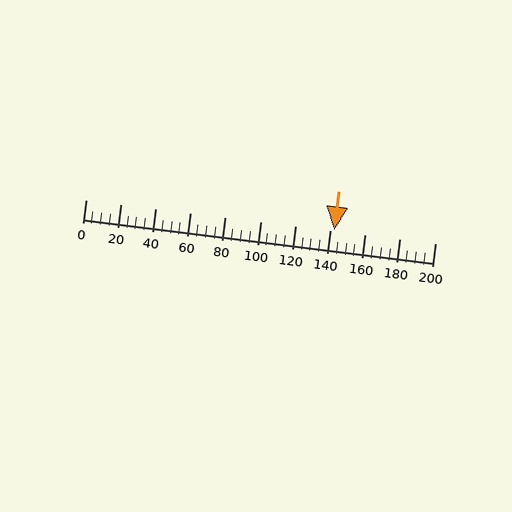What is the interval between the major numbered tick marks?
The major tick marks are spaced 20 units apart.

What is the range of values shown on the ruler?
The ruler shows values from 0 to 200.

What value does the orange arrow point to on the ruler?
The orange arrow points to approximately 142.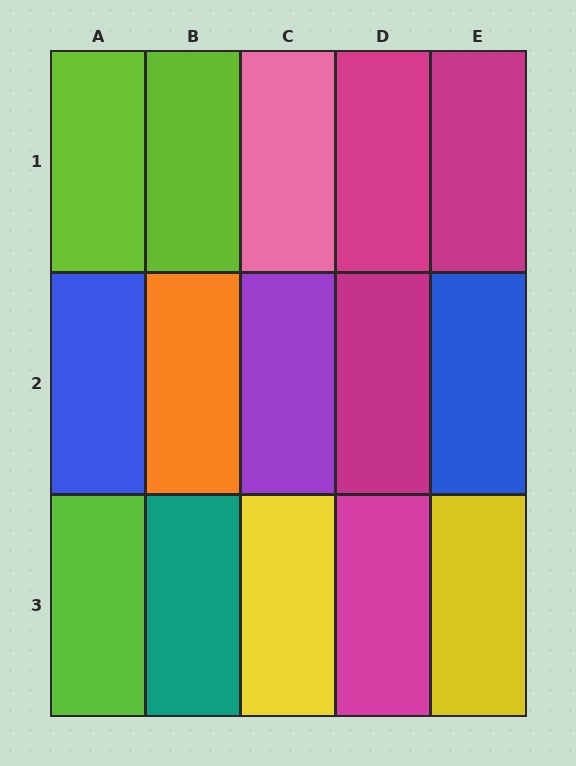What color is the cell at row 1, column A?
Lime.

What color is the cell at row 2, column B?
Orange.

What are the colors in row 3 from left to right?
Lime, teal, yellow, magenta, yellow.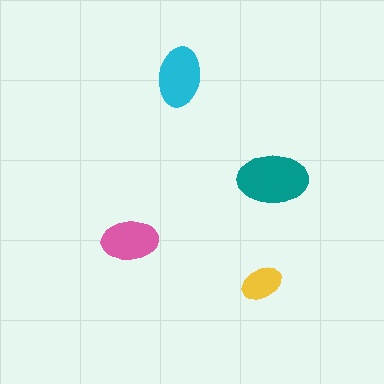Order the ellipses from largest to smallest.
the teal one, the cyan one, the pink one, the yellow one.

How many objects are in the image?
There are 4 objects in the image.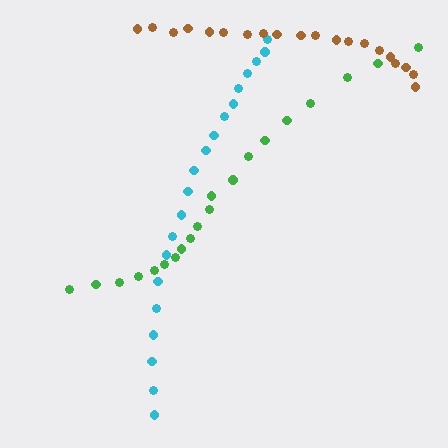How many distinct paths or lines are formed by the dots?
There are 3 distinct paths.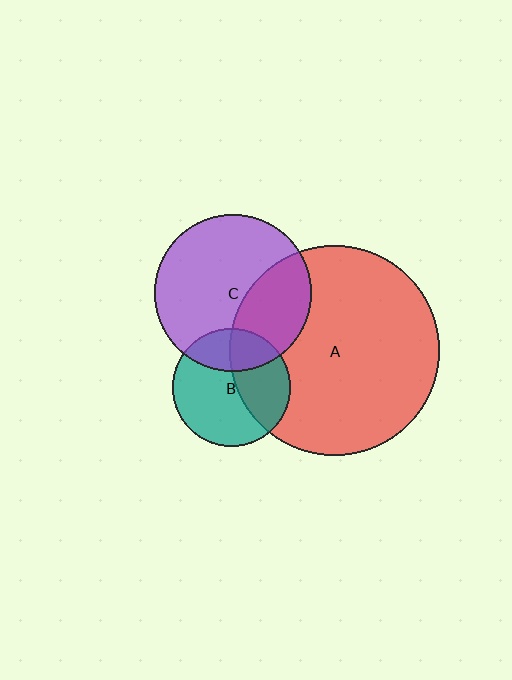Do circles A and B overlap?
Yes.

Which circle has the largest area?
Circle A (red).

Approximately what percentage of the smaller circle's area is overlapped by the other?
Approximately 40%.